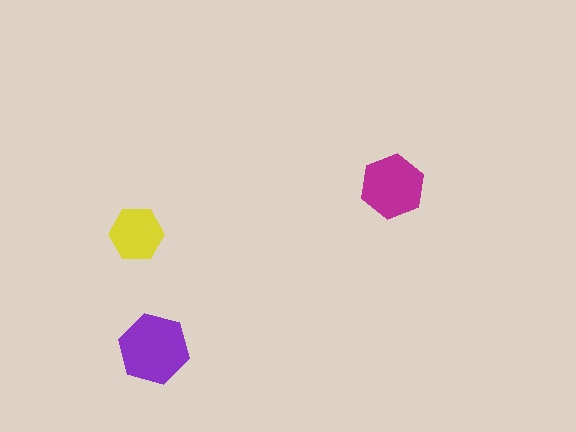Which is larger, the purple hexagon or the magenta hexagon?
The purple one.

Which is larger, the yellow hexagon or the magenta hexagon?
The magenta one.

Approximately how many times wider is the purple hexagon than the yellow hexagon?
About 1.5 times wider.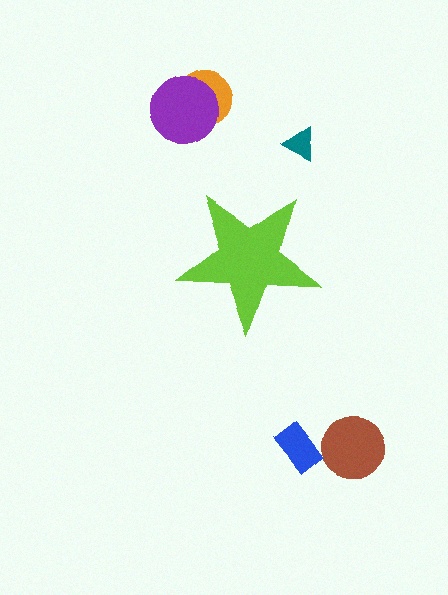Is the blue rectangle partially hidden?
No, the blue rectangle is fully visible.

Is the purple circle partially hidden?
No, the purple circle is fully visible.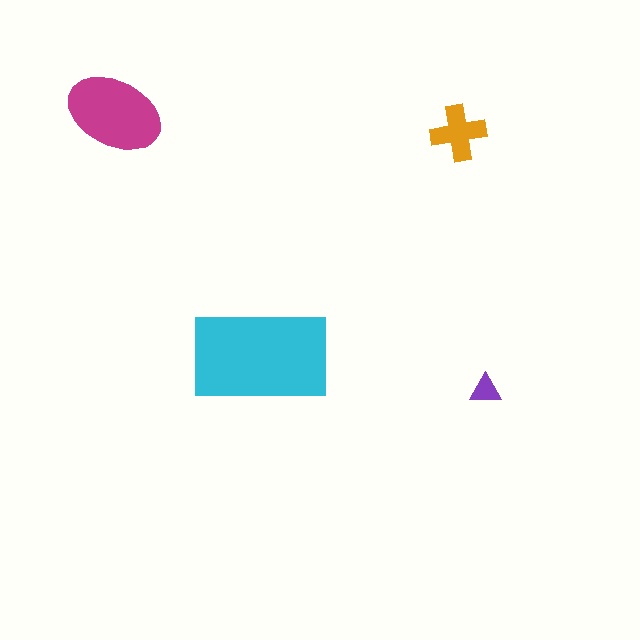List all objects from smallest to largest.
The purple triangle, the orange cross, the magenta ellipse, the cyan rectangle.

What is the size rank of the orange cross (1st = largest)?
3rd.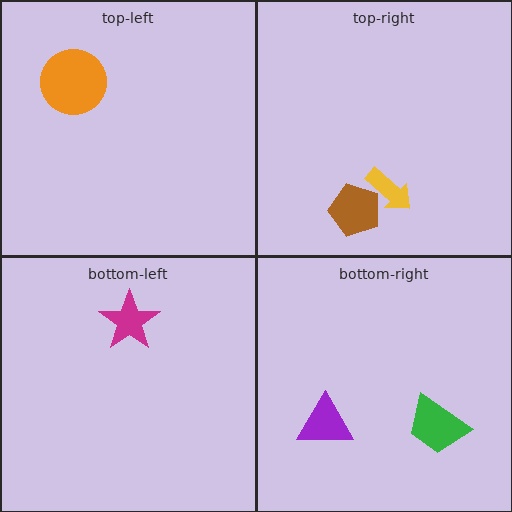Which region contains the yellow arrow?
The top-right region.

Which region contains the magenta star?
The bottom-left region.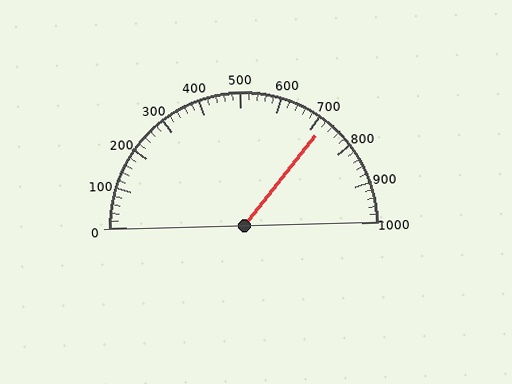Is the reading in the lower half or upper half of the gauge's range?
The reading is in the upper half of the range (0 to 1000).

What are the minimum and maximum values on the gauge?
The gauge ranges from 0 to 1000.